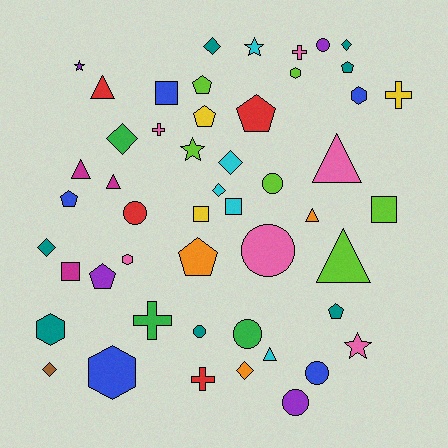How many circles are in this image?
There are 8 circles.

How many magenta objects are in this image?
There are 3 magenta objects.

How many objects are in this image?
There are 50 objects.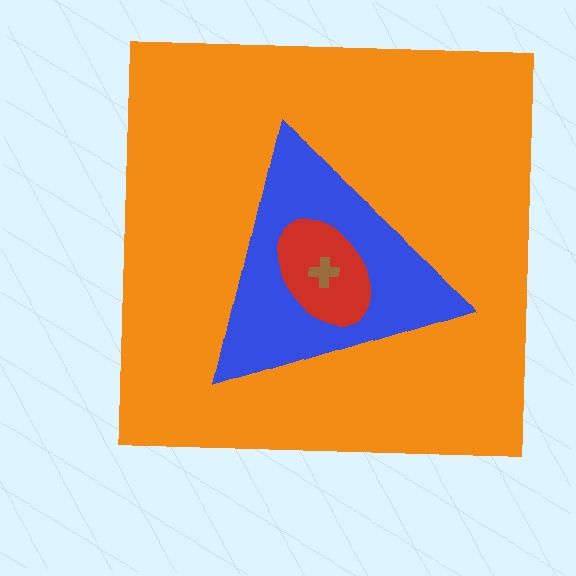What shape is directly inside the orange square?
The blue triangle.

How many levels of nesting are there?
4.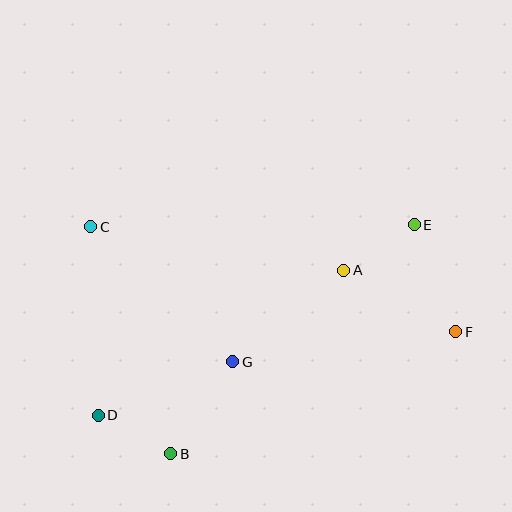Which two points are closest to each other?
Points B and D are closest to each other.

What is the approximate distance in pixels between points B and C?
The distance between B and C is approximately 241 pixels.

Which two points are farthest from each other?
Points C and F are farthest from each other.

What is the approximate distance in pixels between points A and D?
The distance between A and D is approximately 285 pixels.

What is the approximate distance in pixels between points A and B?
The distance between A and B is approximately 252 pixels.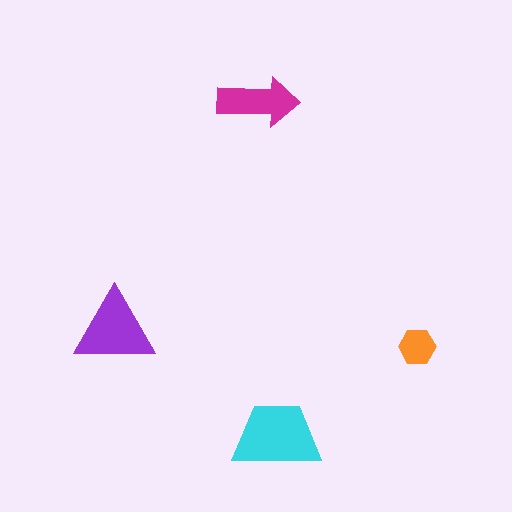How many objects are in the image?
There are 4 objects in the image.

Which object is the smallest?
The orange hexagon.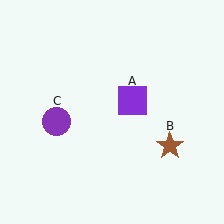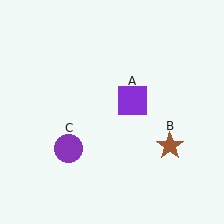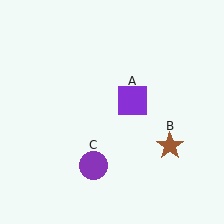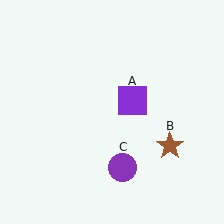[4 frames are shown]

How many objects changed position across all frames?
1 object changed position: purple circle (object C).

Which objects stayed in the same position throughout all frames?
Purple square (object A) and brown star (object B) remained stationary.